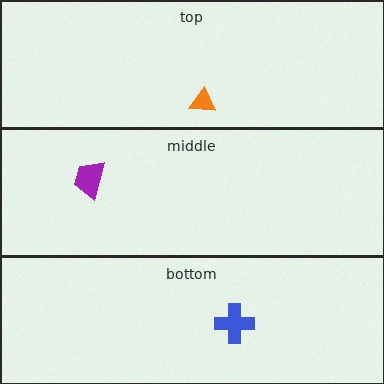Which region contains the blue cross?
The bottom region.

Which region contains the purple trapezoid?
The middle region.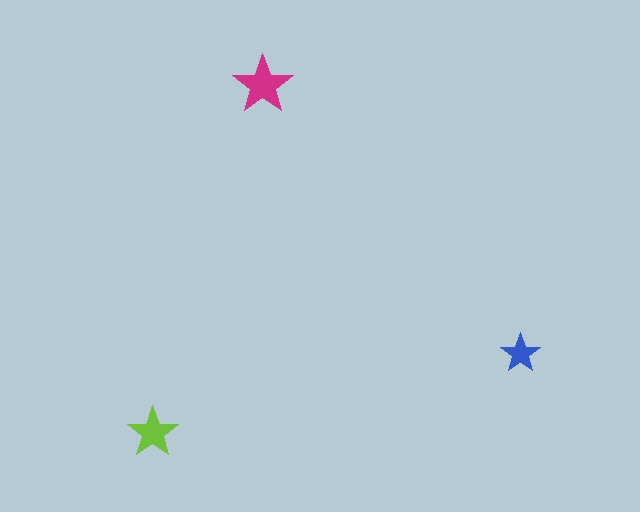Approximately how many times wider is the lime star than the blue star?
About 1.5 times wider.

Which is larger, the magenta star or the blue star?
The magenta one.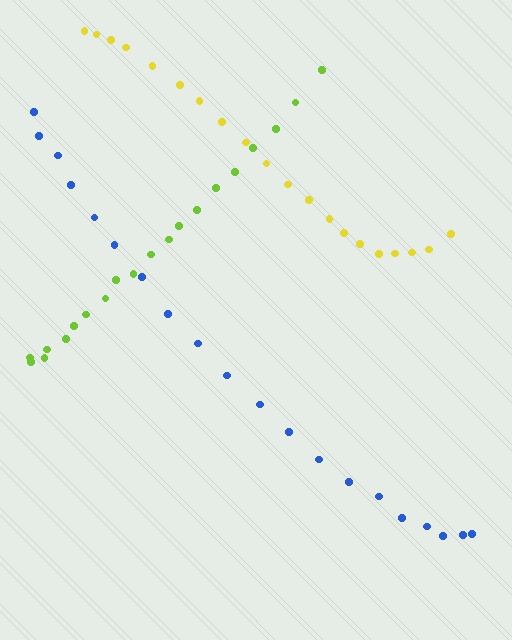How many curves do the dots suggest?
There are 3 distinct paths.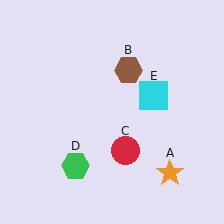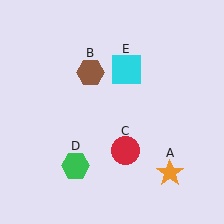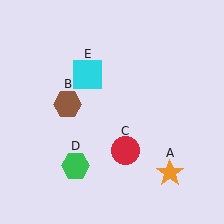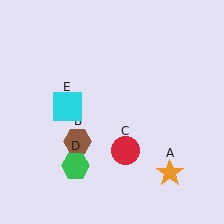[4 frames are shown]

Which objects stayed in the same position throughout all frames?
Orange star (object A) and red circle (object C) and green hexagon (object D) remained stationary.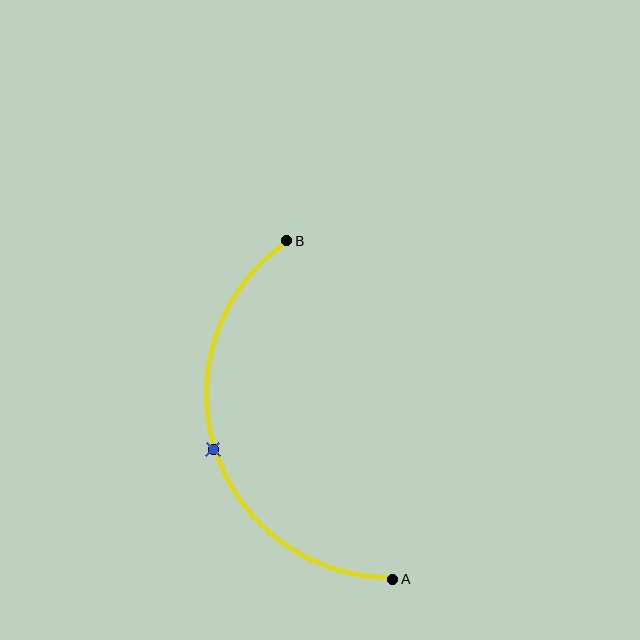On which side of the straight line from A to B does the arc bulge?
The arc bulges to the left of the straight line connecting A and B.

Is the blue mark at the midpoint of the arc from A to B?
Yes. The blue mark lies on the arc at equal arc-length from both A and B — it is the arc midpoint.